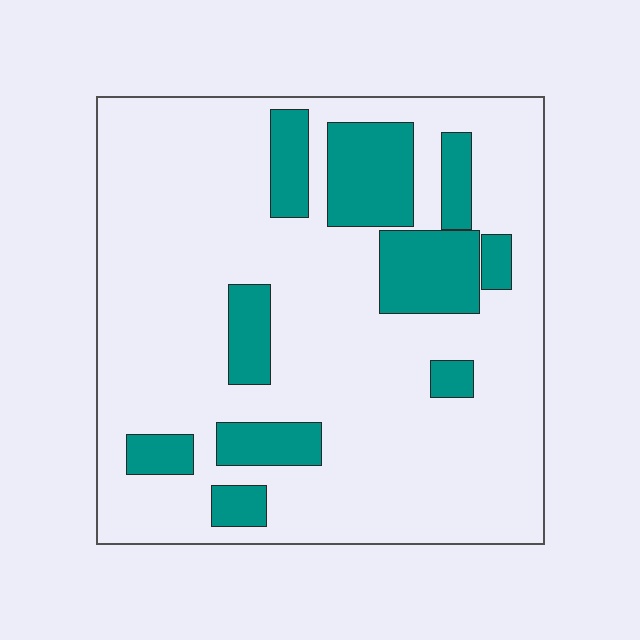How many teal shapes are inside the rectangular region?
10.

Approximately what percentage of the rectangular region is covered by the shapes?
Approximately 20%.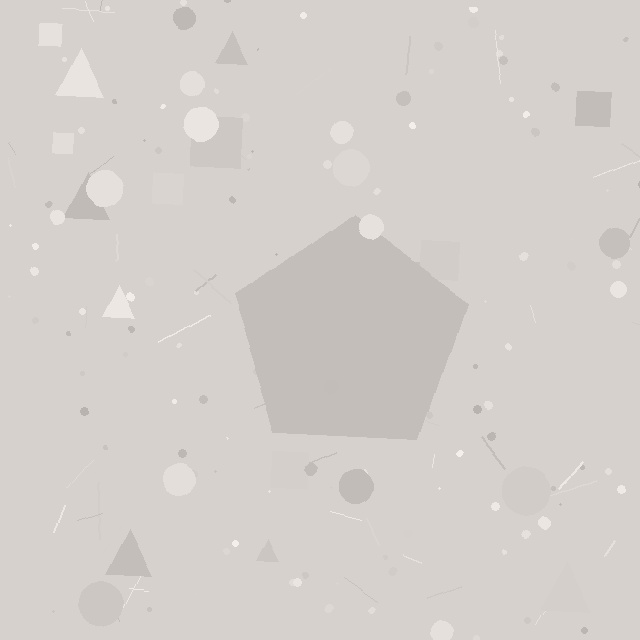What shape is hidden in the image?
A pentagon is hidden in the image.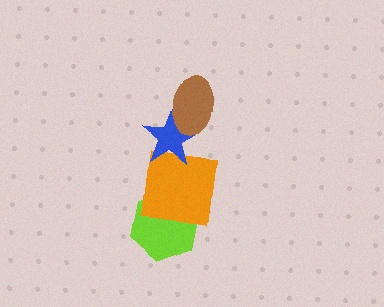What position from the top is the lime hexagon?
The lime hexagon is 4th from the top.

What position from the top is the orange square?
The orange square is 3rd from the top.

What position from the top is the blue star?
The blue star is 2nd from the top.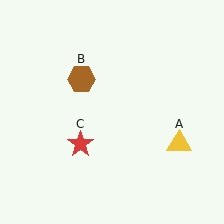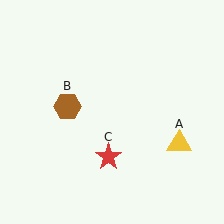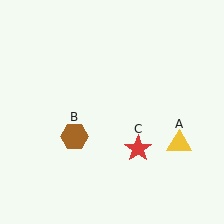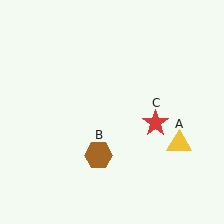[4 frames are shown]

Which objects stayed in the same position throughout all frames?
Yellow triangle (object A) remained stationary.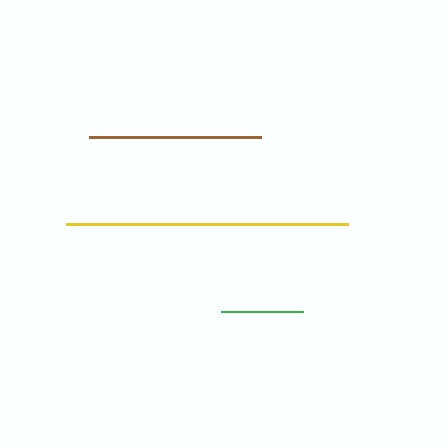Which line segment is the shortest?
The green line is the shortest at approximately 82 pixels.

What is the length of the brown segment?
The brown segment is approximately 172 pixels long.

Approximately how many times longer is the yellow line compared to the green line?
The yellow line is approximately 3.5 times the length of the green line.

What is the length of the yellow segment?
The yellow segment is approximately 282 pixels long.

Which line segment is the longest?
The yellow line is the longest at approximately 282 pixels.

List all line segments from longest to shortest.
From longest to shortest: yellow, brown, green.